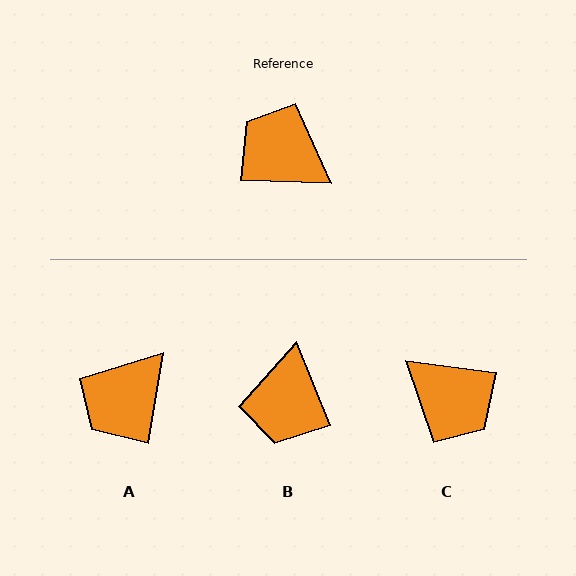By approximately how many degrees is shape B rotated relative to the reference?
Approximately 114 degrees counter-clockwise.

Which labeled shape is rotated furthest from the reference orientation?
C, about 174 degrees away.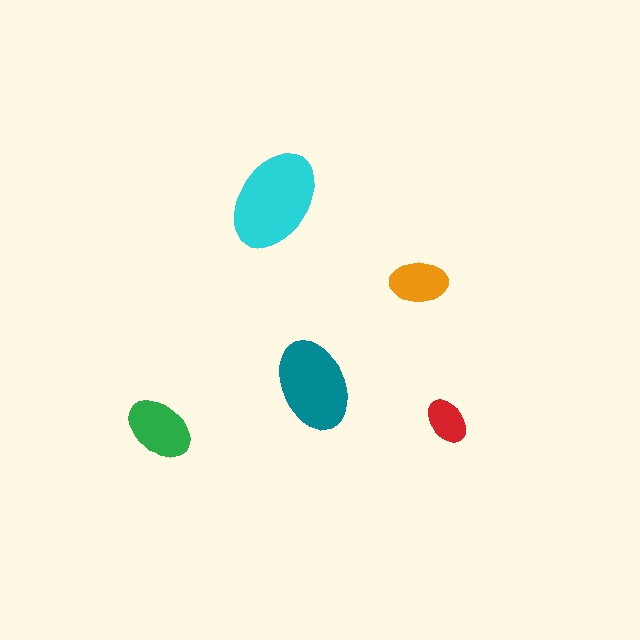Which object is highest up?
The cyan ellipse is topmost.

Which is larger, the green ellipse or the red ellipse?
The green one.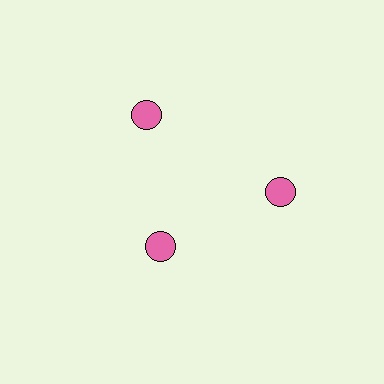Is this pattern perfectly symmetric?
No. The 3 pink circles are arranged in a ring, but one element near the 7 o'clock position is pulled inward toward the center, breaking the 3-fold rotational symmetry.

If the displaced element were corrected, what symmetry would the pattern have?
It would have 3-fold rotational symmetry — the pattern would map onto itself every 120 degrees.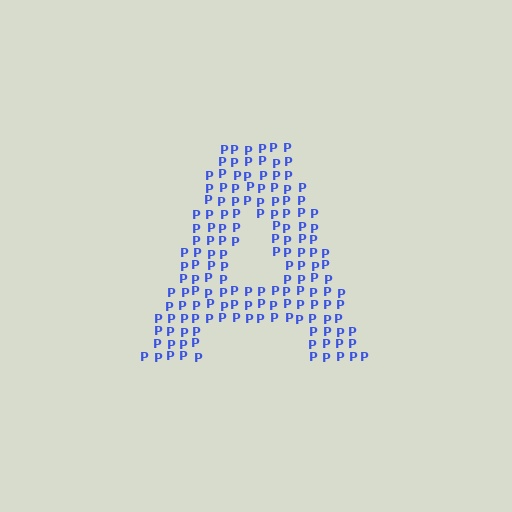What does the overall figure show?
The overall figure shows the letter A.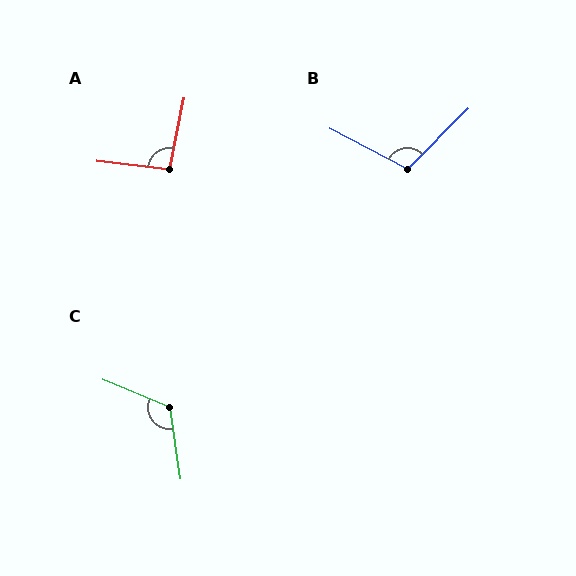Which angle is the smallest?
A, at approximately 95 degrees.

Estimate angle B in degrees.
Approximately 107 degrees.